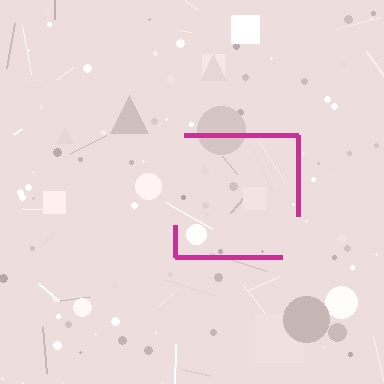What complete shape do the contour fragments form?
The contour fragments form a square.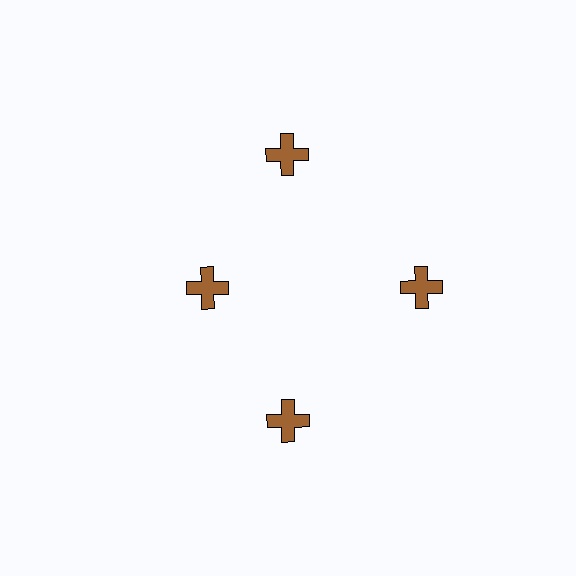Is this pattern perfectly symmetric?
No. The 4 brown crosses are arranged in a ring, but one element near the 9 o'clock position is pulled inward toward the center, breaking the 4-fold rotational symmetry.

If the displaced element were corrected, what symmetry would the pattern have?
It would have 4-fold rotational symmetry — the pattern would map onto itself every 90 degrees.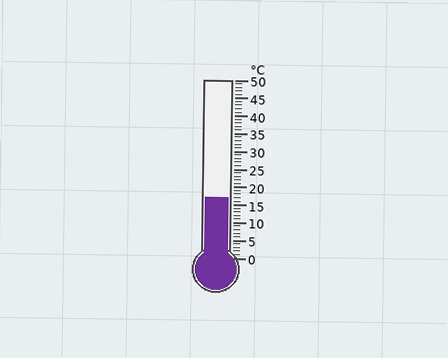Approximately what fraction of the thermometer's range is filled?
The thermometer is filled to approximately 35% of its range.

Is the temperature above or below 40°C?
The temperature is below 40°C.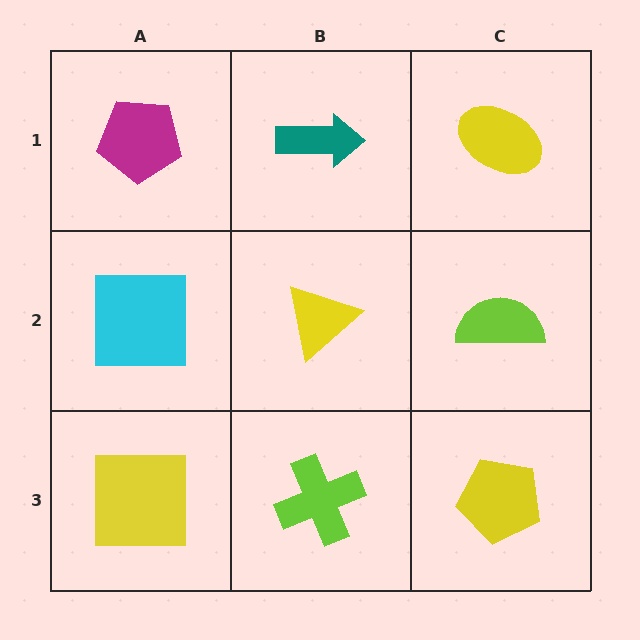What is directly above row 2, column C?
A yellow ellipse.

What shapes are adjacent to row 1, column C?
A lime semicircle (row 2, column C), a teal arrow (row 1, column B).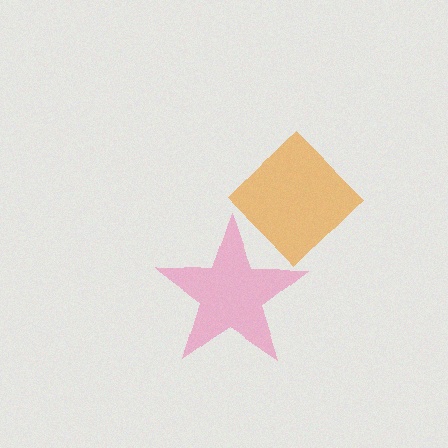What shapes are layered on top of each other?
The layered shapes are: a pink star, an orange diamond.